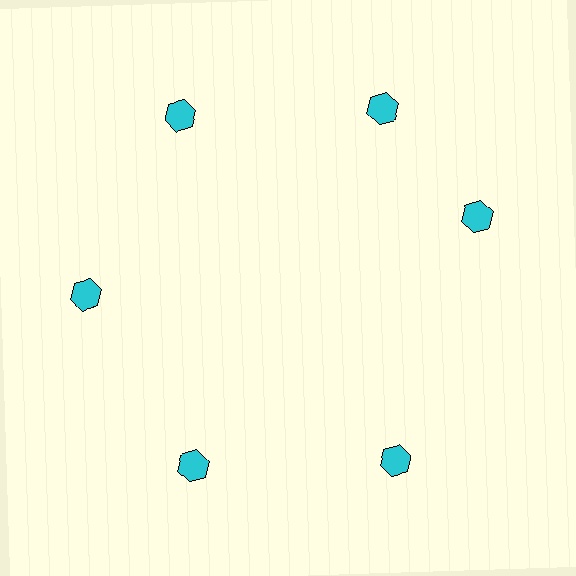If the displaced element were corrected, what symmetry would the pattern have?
It would have 6-fold rotational symmetry — the pattern would map onto itself every 60 degrees.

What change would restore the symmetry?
The symmetry would be restored by rotating it back into even spacing with its neighbors so that all 6 hexagons sit at equal angles and equal distance from the center.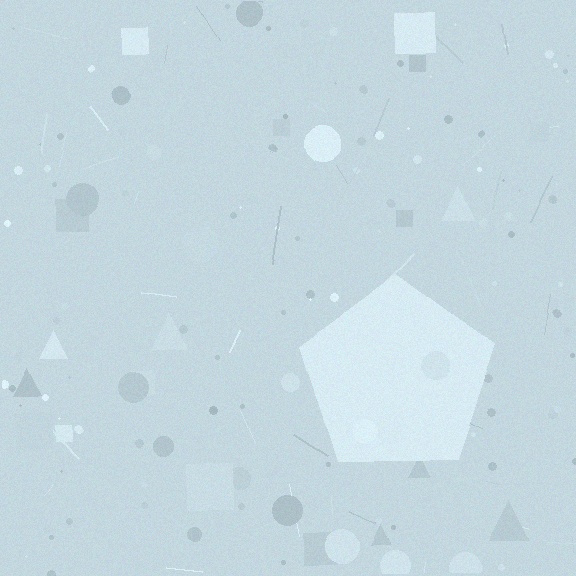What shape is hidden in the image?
A pentagon is hidden in the image.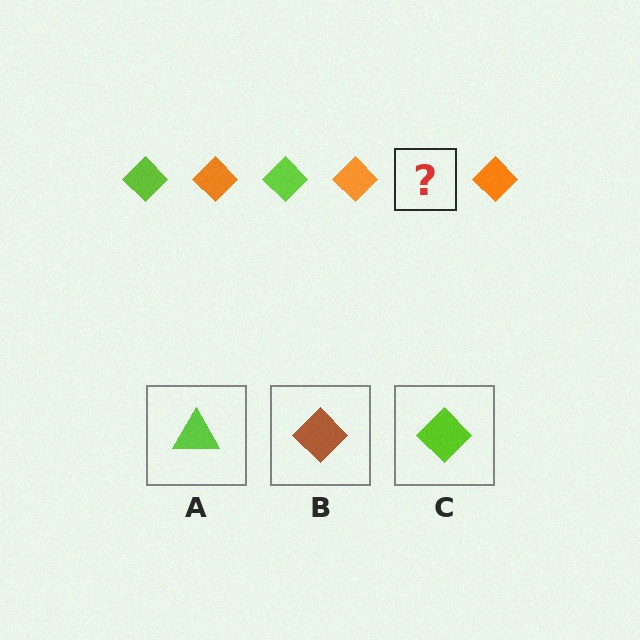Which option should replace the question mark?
Option C.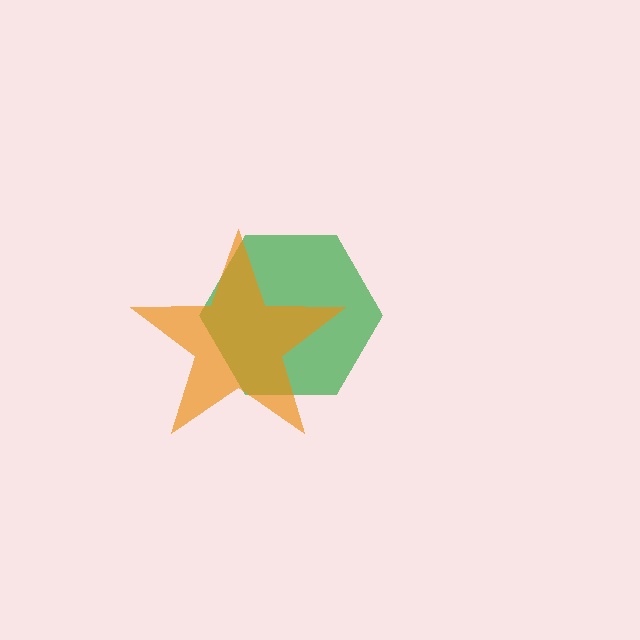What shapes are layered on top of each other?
The layered shapes are: a green hexagon, an orange star.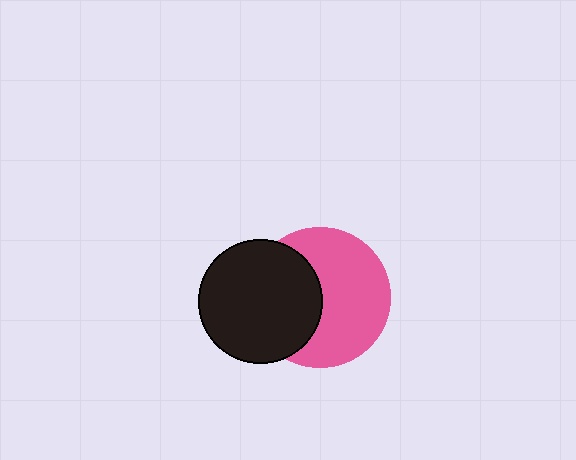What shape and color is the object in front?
The object in front is a black circle.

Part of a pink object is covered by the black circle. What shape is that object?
It is a circle.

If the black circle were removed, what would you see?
You would see the complete pink circle.